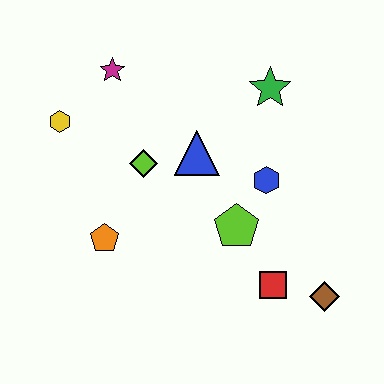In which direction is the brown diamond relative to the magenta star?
The brown diamond is below the magenta star.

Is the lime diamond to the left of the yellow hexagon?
No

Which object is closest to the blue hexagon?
The lime pentagon is closest to the blue hexagon.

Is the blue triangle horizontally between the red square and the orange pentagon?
Yes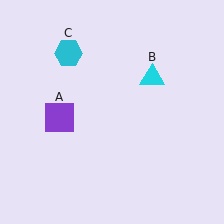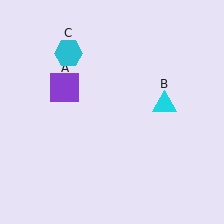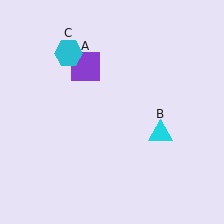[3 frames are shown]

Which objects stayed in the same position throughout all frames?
Cyan hexagon (object C) remained stationary.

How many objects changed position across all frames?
2 objects changed position: purple square (object A), cyan triangle (object B).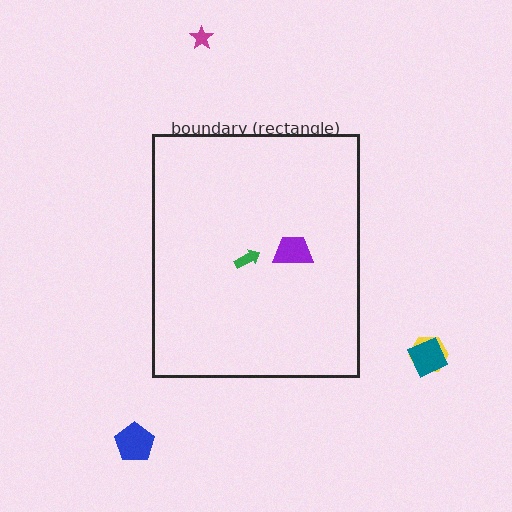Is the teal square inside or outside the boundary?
Outside.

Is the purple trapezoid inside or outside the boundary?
Inside.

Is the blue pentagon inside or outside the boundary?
Outside.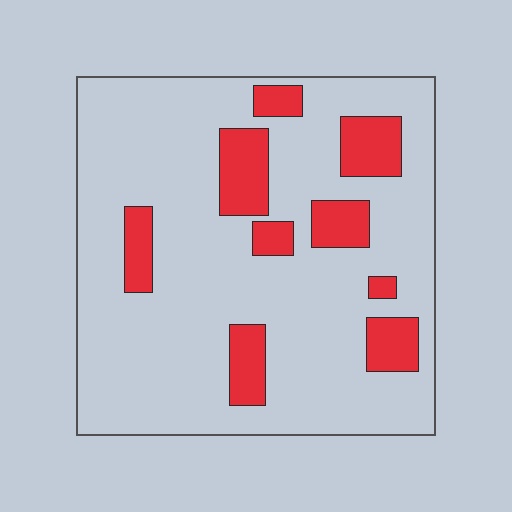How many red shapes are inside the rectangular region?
9.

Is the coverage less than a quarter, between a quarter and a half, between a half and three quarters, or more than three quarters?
Less than a quarter.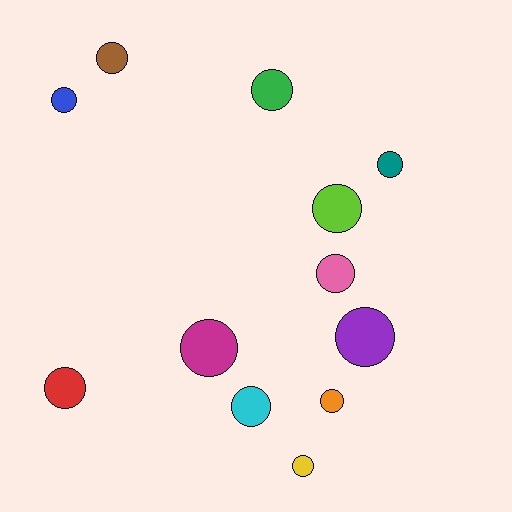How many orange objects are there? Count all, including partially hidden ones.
There is 1 orange object.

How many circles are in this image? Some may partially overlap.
There are 12 circles.